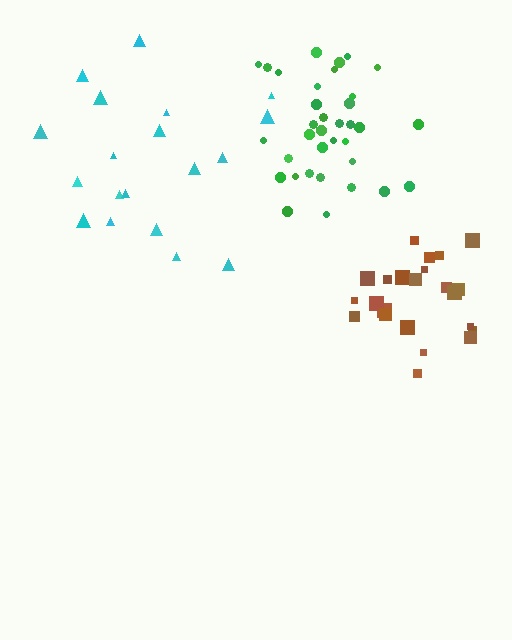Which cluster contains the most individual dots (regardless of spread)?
Green (35).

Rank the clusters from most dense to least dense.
green, brown, cyan.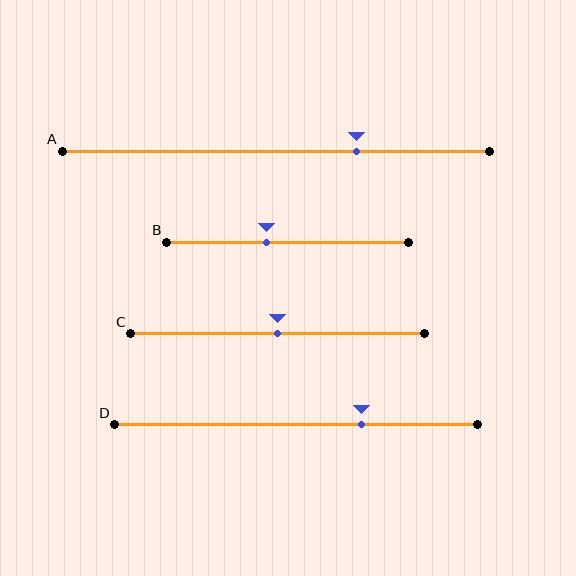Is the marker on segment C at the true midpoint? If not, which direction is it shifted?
Yes, the marker on segment C is at the true midpoint.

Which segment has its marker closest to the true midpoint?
Segment C has its marker closest to the true midpoint.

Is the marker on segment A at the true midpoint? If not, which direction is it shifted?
No, the marker on segment A is shifted to the right by about 19% of the segment length.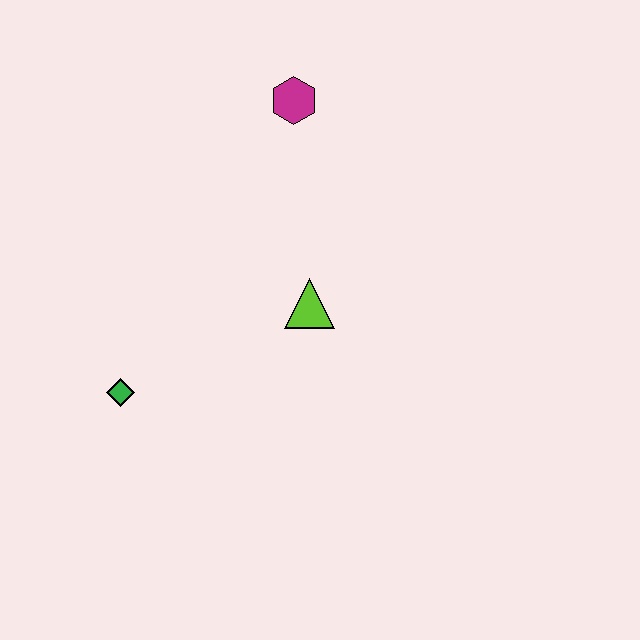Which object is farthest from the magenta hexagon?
The green diamond is farthest from the magenta hexagon.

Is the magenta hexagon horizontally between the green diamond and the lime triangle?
Yes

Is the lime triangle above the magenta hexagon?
No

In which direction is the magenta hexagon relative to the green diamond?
The magenta hexagon is above the green diamond.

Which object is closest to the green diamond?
The lime triangle is closest to the green diamond.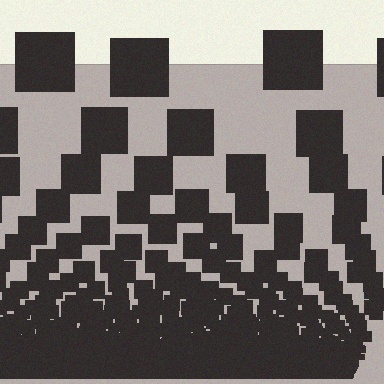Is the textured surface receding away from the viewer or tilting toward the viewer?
The surface appears to tilt toward the viewer. Texture elements get larger and sparser toward the top.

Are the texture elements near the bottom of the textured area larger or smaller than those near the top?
Smaller. The gradient is inverted — elements near the bottom are smaller and denser.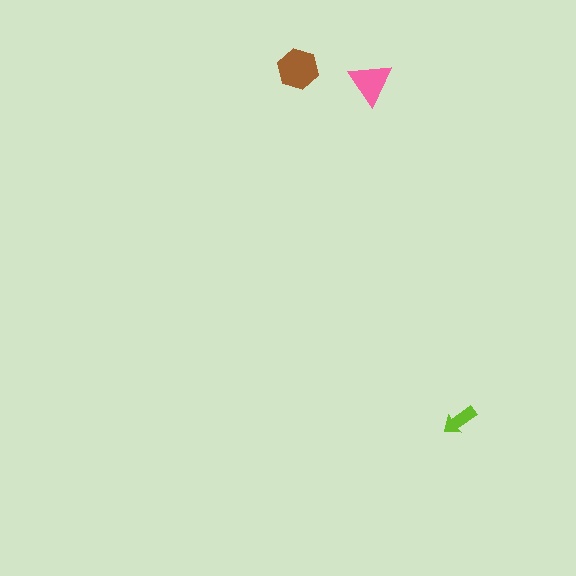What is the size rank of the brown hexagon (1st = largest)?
1st.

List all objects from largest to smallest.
The brown hexagon, the pink triangle, the lime arrow.